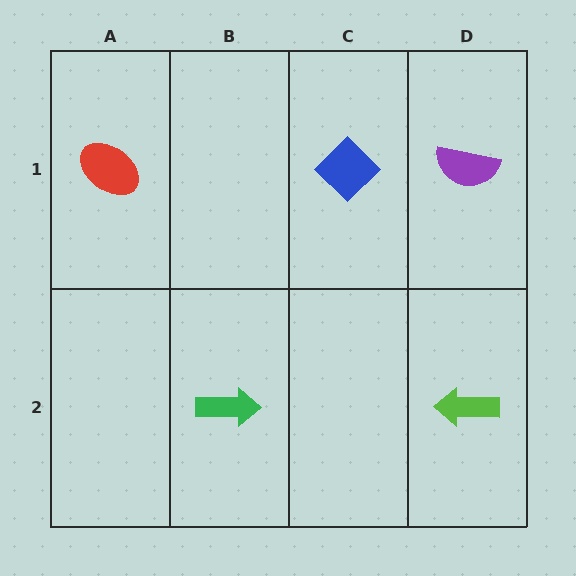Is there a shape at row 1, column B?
No, that cell is empty.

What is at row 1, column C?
A blue diamond.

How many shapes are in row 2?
2 shapes.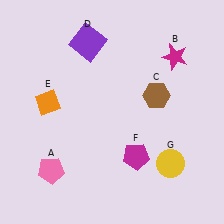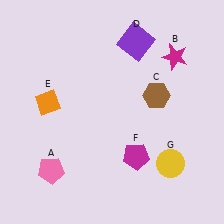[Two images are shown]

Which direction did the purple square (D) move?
The purple square (D) moved right.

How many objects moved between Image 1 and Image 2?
1 object moved between the two images.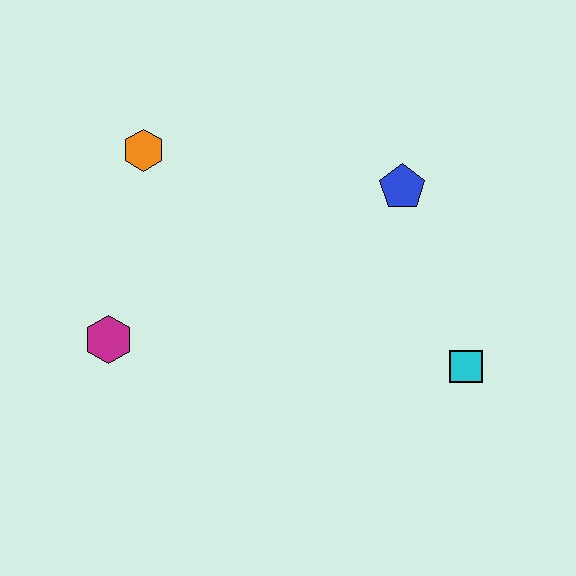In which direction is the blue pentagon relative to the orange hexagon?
The blue pentagon is to the right of the orange hexagon.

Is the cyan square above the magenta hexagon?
No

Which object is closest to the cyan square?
The blue pentagon is closest to the cyan square.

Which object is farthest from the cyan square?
The orange hexagon is farthest from the cyan square.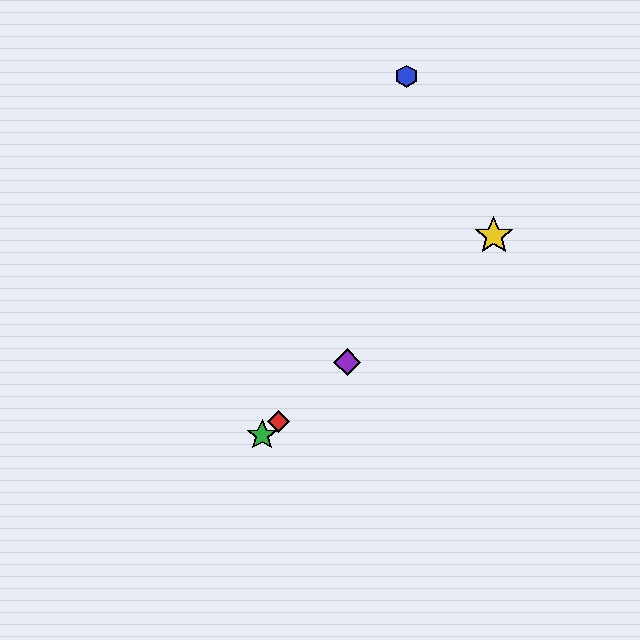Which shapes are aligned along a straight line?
The red diamond, the green star, the yellow star, the purple diamond are aligned along a straight line.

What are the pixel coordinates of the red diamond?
The red diamond is at (278, 421).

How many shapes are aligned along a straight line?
4 shapes (the red diamond, the green star, the yellow star, the purple diamond) are aligned along a straight line.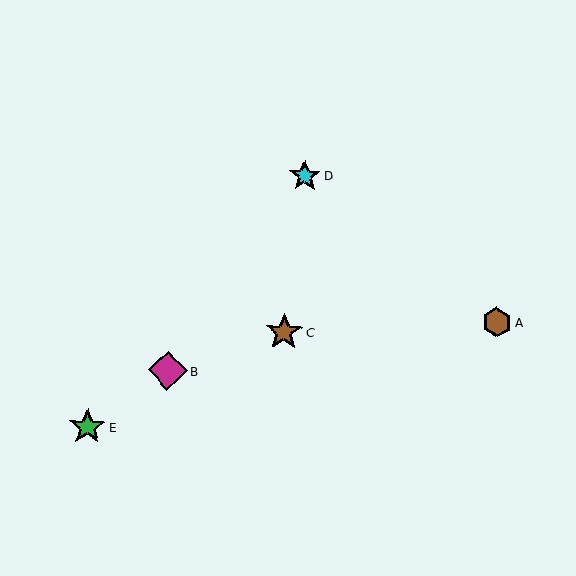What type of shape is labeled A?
Shape A is a brown hexagon.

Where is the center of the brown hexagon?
The center of the brown hexagon is at (497, 322).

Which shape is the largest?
The magenta diamond (labeled B) is the largest.